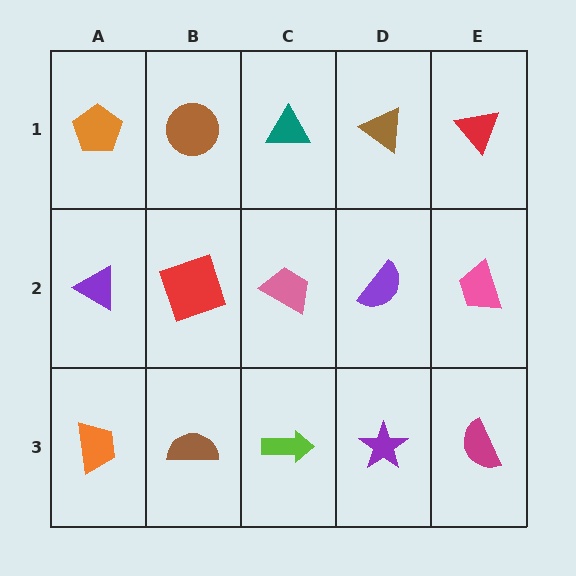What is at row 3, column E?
A magenta semicircle.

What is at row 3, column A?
An orange trapezoid.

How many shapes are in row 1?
5 shapes.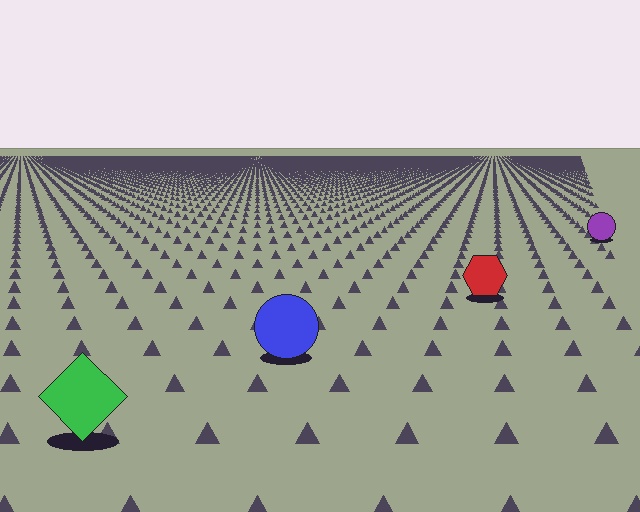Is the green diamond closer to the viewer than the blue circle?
Yes. The green diamond is closer — you can tell from the texture gradient: the ground texture is coarser near it.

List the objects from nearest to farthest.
From nearest to farthest: the green diamond, the blue circle, the red hexagon, the purple circle.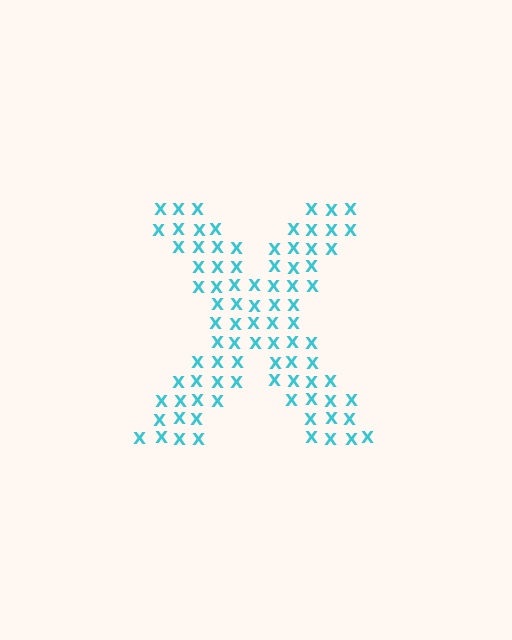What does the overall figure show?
The overall figure shows the letter X.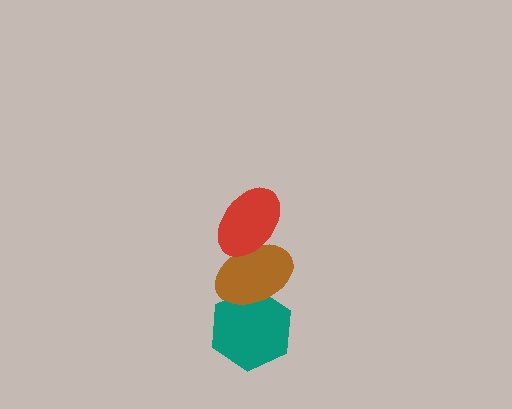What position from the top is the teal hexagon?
The teal hexagon is 3rd from the top.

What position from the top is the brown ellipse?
The brown ellipse is 2nd from the top.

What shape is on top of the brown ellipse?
The red ellipse is on top of the brown ellipse.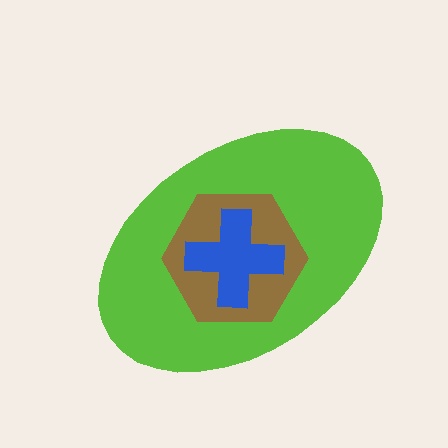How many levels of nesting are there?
3.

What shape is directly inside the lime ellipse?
The brown hexagon.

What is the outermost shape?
The lime ellipse.